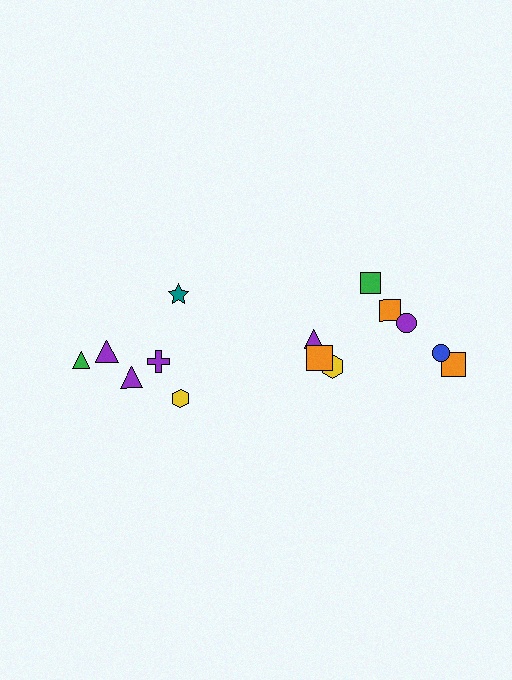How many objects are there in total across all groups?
There are 14 objects.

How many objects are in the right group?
There are 8 objects.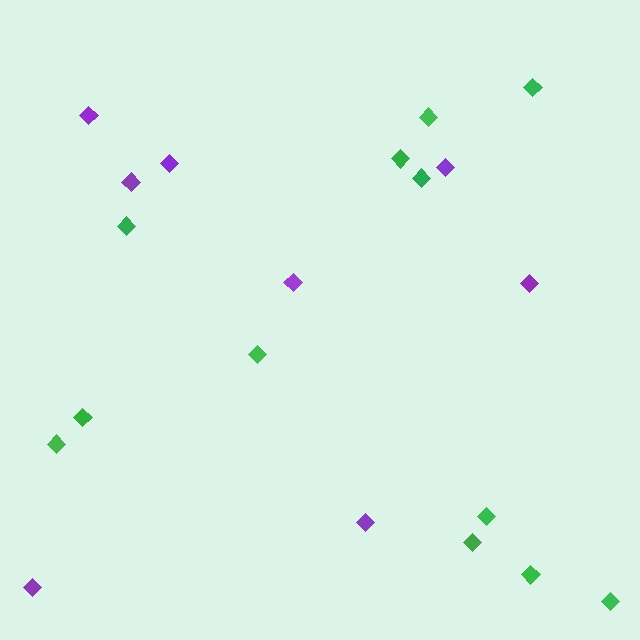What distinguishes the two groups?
There are 2 groups: one group of purple diamonds (8) and one group of green diamonds (12).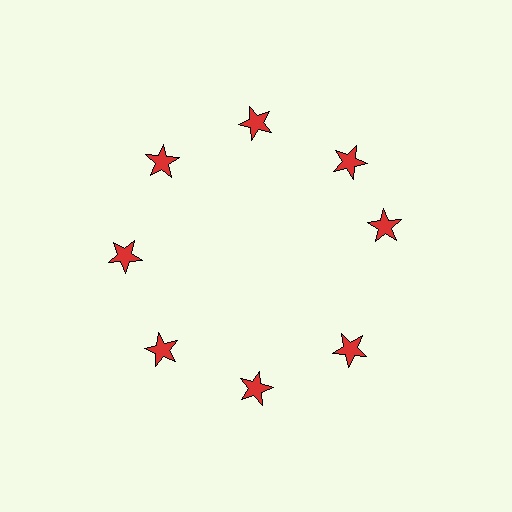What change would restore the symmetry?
The symmetry would be restored by rotating it back into even spacing with its neighbors so that all 8 stars sit at equal angles and equal distance from the center.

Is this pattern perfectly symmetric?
No. The 8 red stars are arranged in a ring, but one element near the 3 o'clock position is rotated out of alignment along the ring, breaking the 8-fold rotational symmetry.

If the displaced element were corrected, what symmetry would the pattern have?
It would have 8-fold rotational symmetry — the pattern would map onto itself every 45 degrees.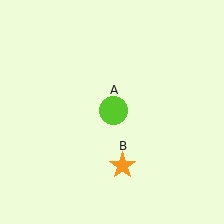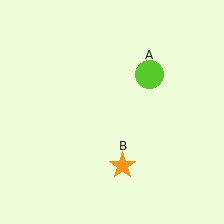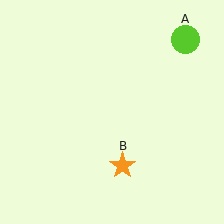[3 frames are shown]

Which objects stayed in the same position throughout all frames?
Orange star (object B) remained stationary.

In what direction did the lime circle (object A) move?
The lime circle (object A) moved up and to the right.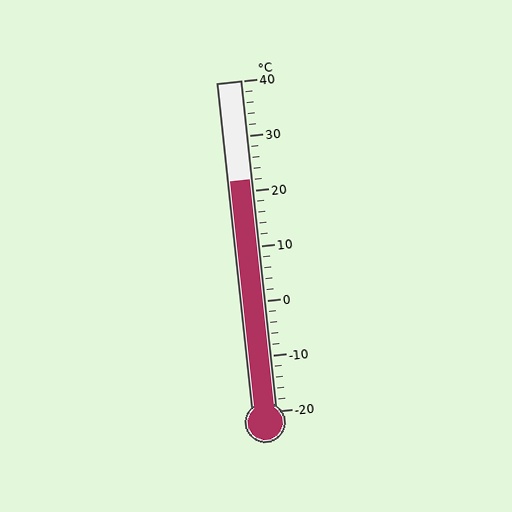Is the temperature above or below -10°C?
The temperature is above -10°C.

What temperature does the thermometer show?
The thermometer shows approximately 22°C.